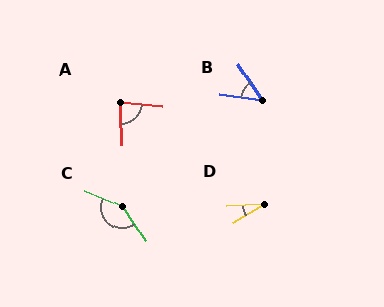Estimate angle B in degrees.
Approximately 48 degrees.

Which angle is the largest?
C, at approximately 146 degrees.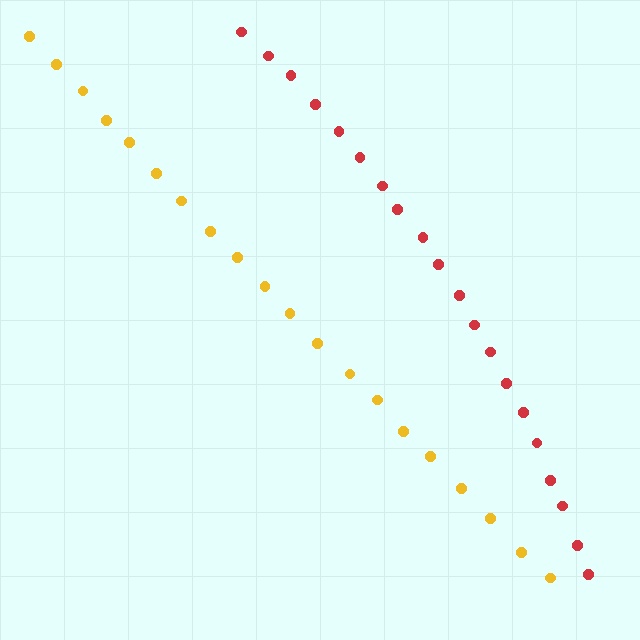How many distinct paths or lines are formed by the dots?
There are 2 distinct paths.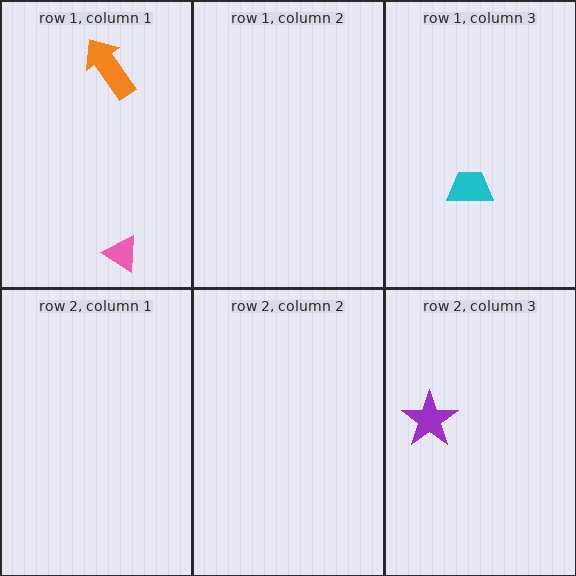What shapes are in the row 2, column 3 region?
The purple star.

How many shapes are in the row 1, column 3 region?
1.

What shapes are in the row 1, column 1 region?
The orange arrow, the pink triangle.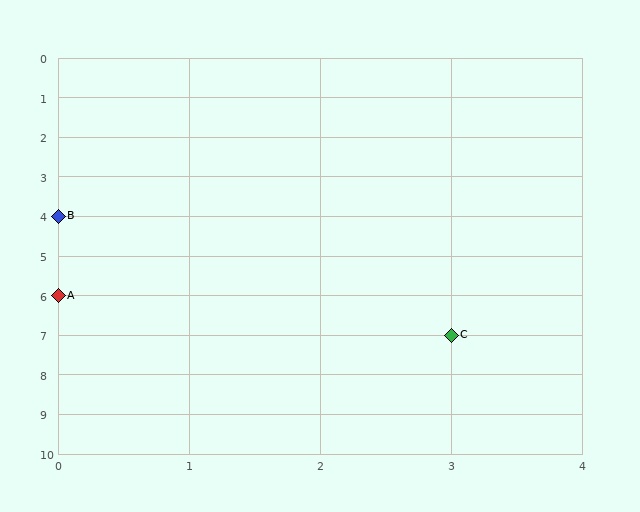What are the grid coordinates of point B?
Point B is at grid coordinates (0, 4).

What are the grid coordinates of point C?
Point C is at grid coordinates (3, 7).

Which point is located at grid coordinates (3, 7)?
Point C is at (3, 7).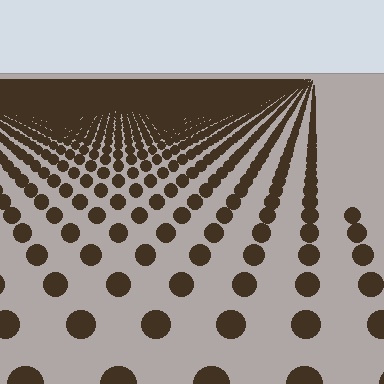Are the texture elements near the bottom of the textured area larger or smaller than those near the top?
Larger. Near the bottom, elements are closer to the viewer and appear at a bigger on-screen size.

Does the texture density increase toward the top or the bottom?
Density increases toward the top.